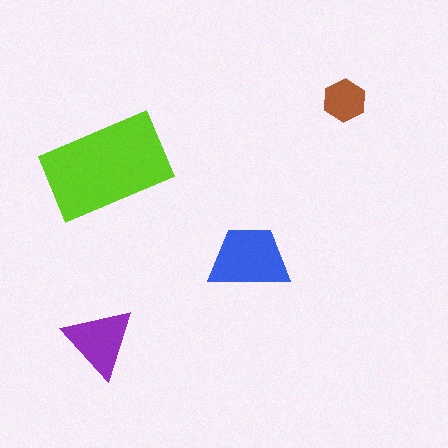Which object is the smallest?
The brown hexagon.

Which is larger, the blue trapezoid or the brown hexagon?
The blue trapezoid.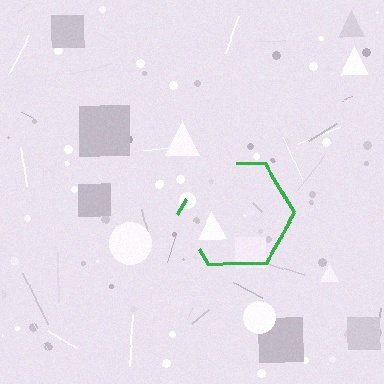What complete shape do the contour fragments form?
The contour fragments form a hexagon.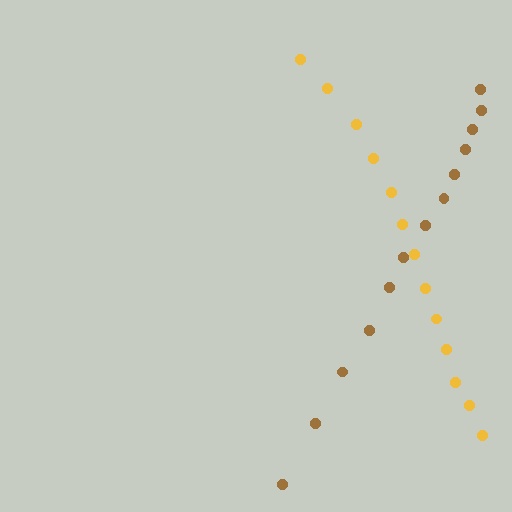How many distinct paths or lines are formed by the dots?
There are 2 distinct paths.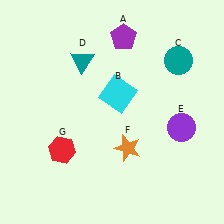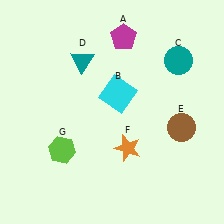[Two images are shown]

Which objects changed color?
A changed from purple to magenta. E changed from purple to brown. G changed from red to lime.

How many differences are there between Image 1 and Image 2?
There are 3 differences between the two images.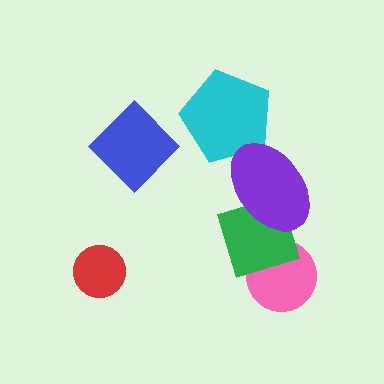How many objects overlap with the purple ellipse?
2 objects overlap with the purple ellipse.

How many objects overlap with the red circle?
0 objects overlap with the red circle.